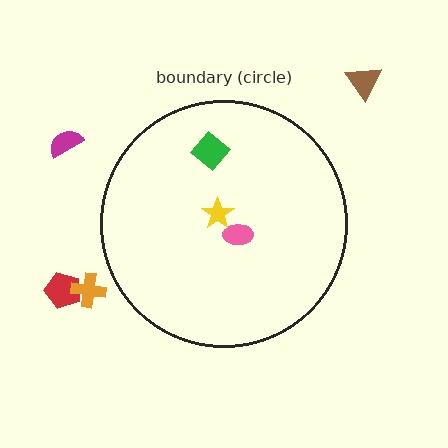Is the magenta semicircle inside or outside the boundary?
Outside.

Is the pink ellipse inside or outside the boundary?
Inside.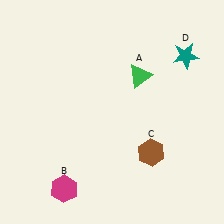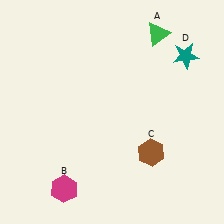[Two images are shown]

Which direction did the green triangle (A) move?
The green triangle (A) moved up.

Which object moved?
The green triangle (A) moved up.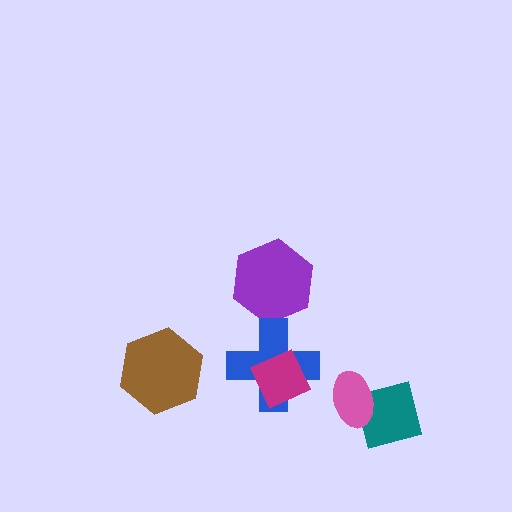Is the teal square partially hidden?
Yes, it is partially covered by another shape.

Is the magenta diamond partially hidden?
No, no other shape covers it.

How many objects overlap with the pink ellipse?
1 object overlaps with the pink ellipse.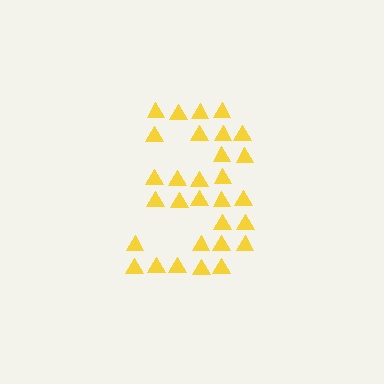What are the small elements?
The small elements are triangles.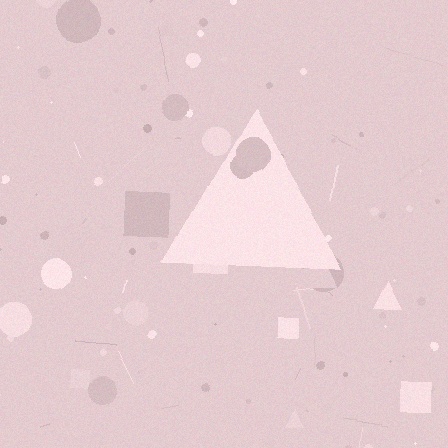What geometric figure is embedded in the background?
A triangle is embedded in the background.